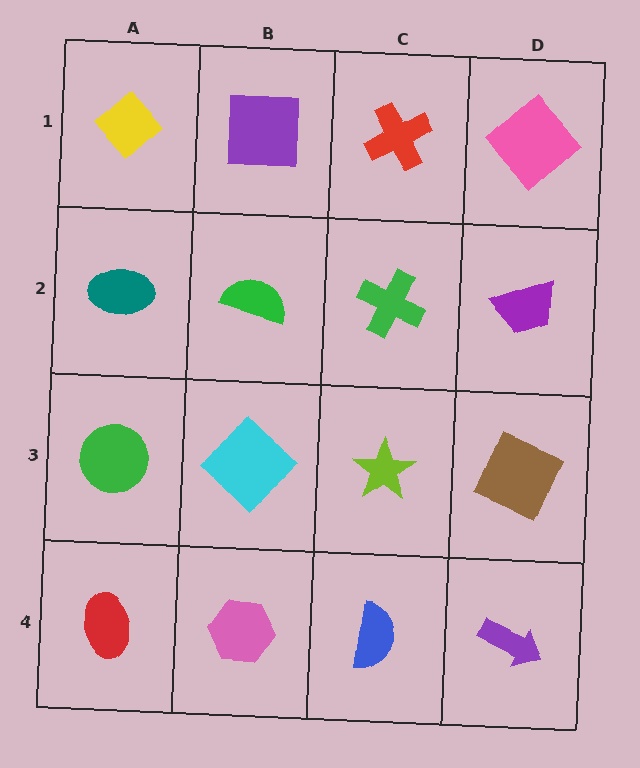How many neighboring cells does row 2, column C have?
4.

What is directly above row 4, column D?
A brown square.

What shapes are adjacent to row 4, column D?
A brown square (row 3, column D), a blue semicircle (row 4, column C).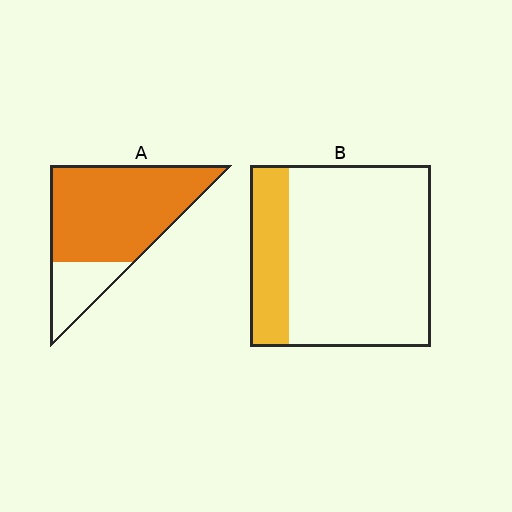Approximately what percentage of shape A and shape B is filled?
A is approximately 80% and B is approximately 20%.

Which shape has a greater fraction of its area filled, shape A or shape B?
Shape A.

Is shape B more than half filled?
No.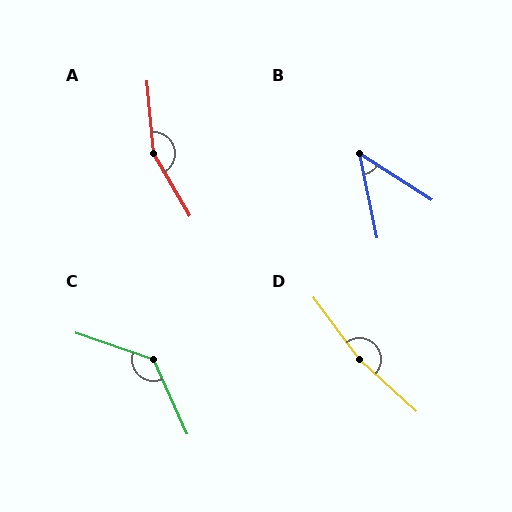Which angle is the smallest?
B, at approximately 46 degrees.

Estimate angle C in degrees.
Approximately 133 degrees.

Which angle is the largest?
D, at approximately 169 degrees.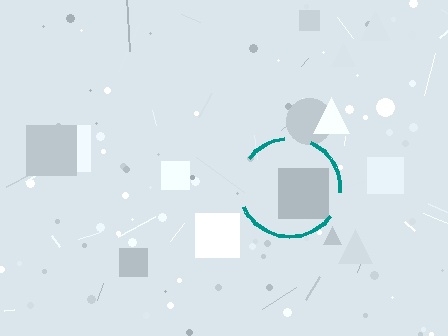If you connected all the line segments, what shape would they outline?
They would outline a circle.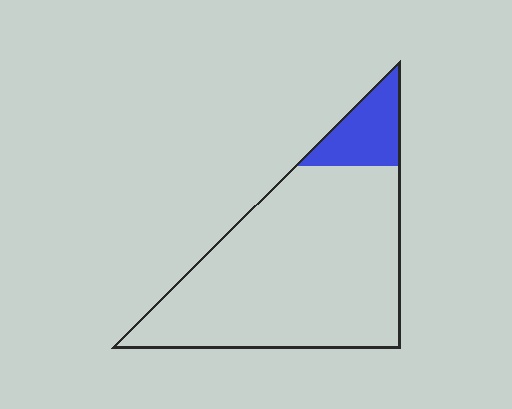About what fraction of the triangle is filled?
About one eighth (1/8).